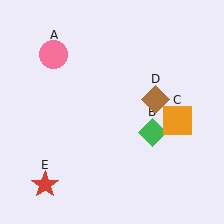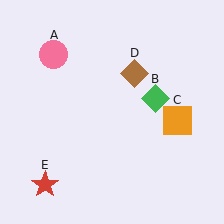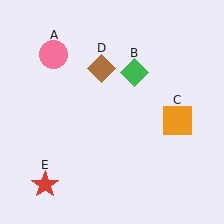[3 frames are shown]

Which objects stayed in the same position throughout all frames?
Pink circle (object A) and orange square (object C) and red star (object E) remained stationary.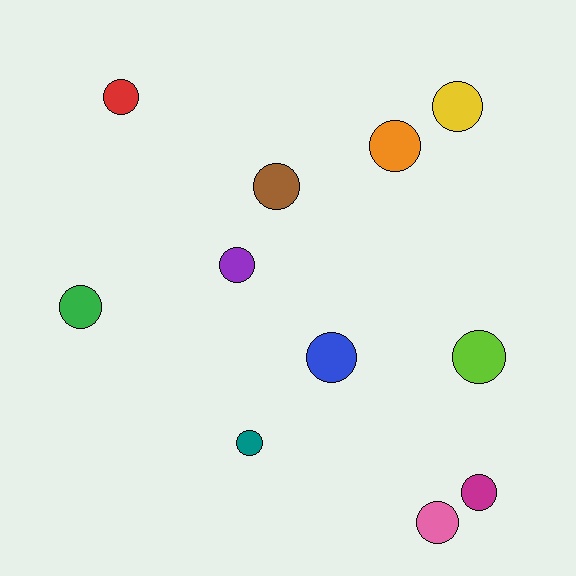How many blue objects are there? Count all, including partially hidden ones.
There is 1 blue object.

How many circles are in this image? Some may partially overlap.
There are 11 circles.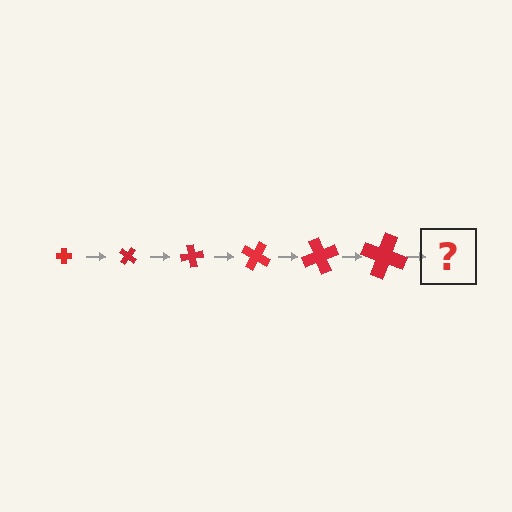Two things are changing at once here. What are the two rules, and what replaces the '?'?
The two rules are that the cross grows larger each step and it rotates 40 degrees each step. The '?' should be a cross, larger than the previous one and rotated 240 degrees from the start.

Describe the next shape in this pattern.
It should be a cross, larger than the previous one and rotated 240 degrees from the start.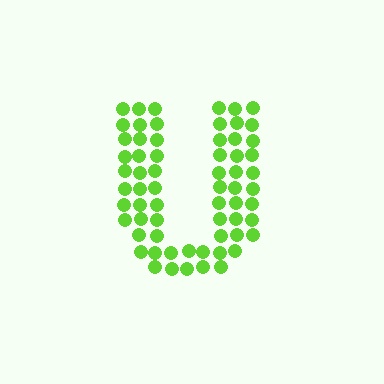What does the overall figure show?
The overall figure shows the letter U.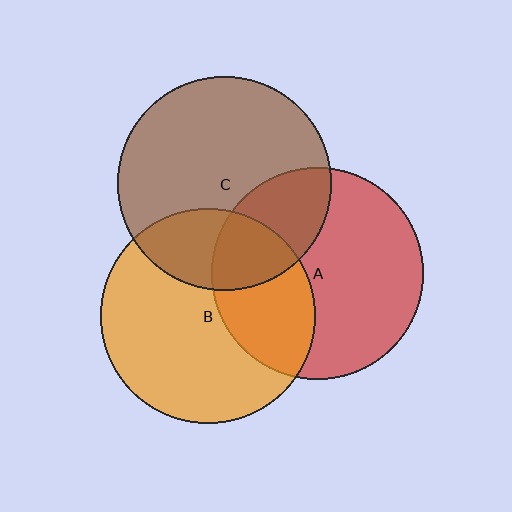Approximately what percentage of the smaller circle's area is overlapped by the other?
Approximately 30%.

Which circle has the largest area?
Circle B (orange).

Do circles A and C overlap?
Yes.